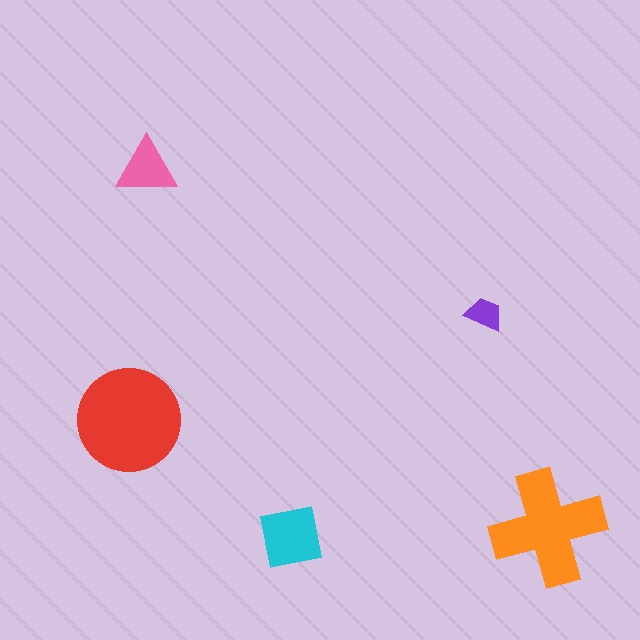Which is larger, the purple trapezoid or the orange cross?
The orange cross.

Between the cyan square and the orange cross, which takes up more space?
The orange cross.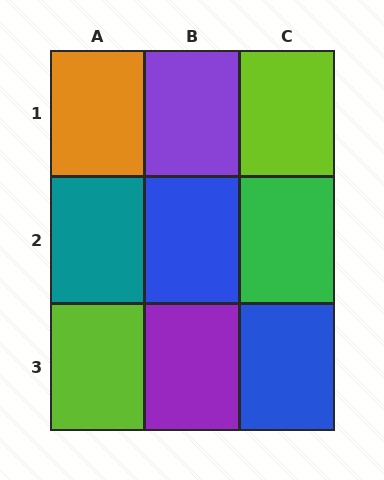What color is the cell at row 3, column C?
Blue.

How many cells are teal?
1 cell is teal.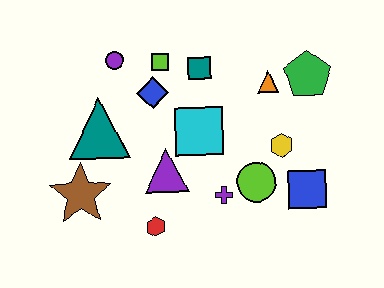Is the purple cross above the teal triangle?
No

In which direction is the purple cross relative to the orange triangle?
The purple cross is below the orange triangle.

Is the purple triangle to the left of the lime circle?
Yes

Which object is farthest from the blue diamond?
The blue square is farthest from the blue diamond.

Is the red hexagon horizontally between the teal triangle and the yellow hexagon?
Yes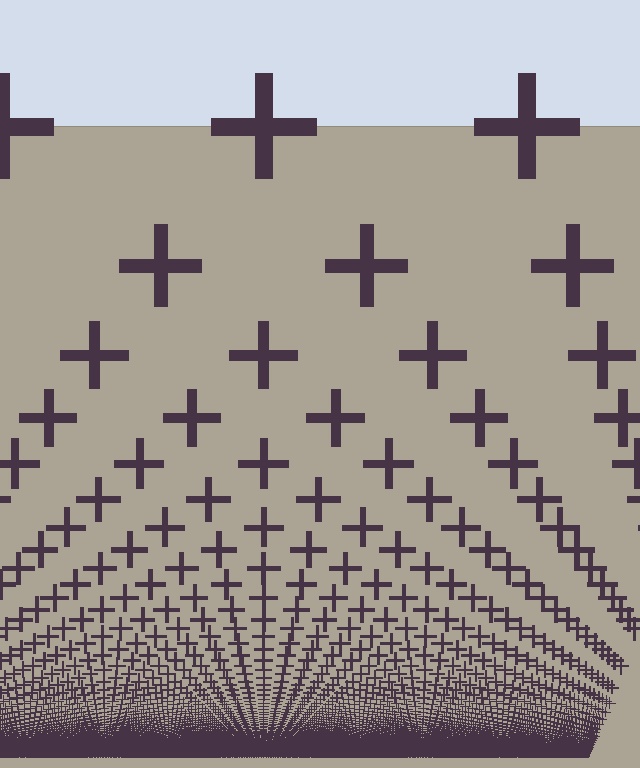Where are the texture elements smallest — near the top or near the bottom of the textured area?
Near the bottom.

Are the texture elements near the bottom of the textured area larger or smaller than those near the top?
Smaller. The gradient is inverted — elements near the bottom are smaller and denser.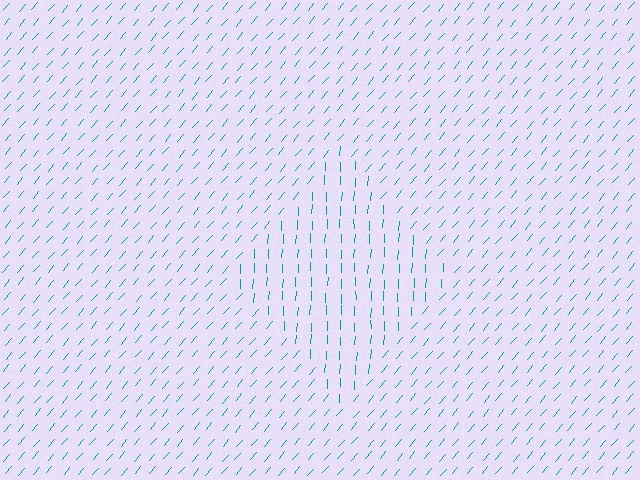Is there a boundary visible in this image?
Yes, there is a texture boundary formed by a change in line orientation.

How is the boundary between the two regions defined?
The boundary is defined purely by a change in line orientation (approximately 39 degrees difference). All lines are the same color and thickness.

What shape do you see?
I see a diamond.